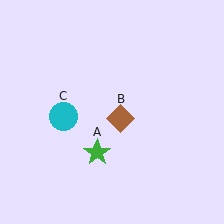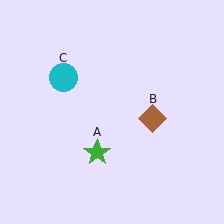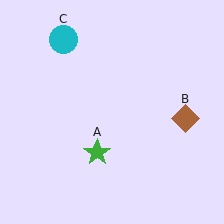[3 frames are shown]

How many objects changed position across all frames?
2 objects changed position: brown diamond (object B), cyan circle (object C).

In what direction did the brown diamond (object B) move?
The brown diamond (object B) moved right.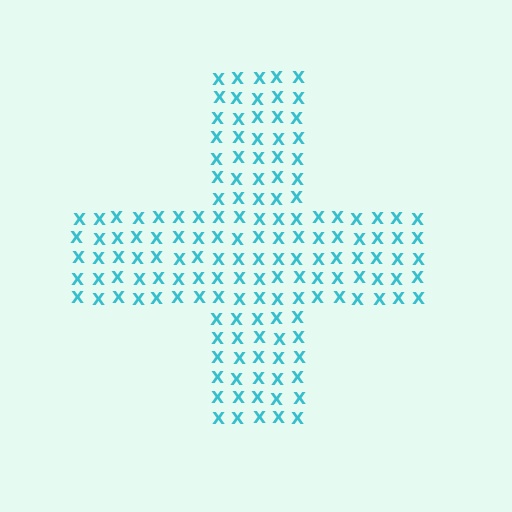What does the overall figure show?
The overall figure shows a cross.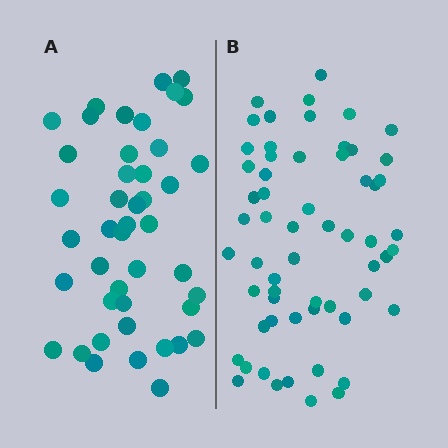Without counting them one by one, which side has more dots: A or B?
Region B (the right region) has more dots.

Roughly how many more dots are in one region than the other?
Region B has approximately 15 more dots than region A.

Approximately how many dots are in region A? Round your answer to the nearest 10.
About 40 dots. (The exact count is 44, which rounds to 40.)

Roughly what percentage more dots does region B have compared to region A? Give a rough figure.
About 35% more.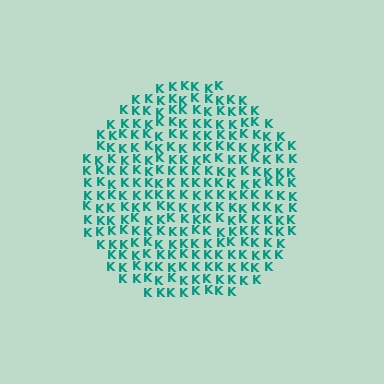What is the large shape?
The large shape is a circle.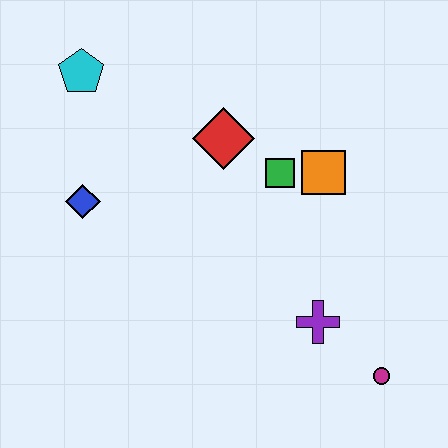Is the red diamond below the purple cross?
No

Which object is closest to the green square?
The orange square is closest to the green square.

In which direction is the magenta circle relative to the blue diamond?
The magenta circle is to the right of the blue diamond.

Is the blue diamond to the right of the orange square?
No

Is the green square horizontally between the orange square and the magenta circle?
No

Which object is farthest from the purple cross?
The cyan pentagon is farthest from the purple cross.